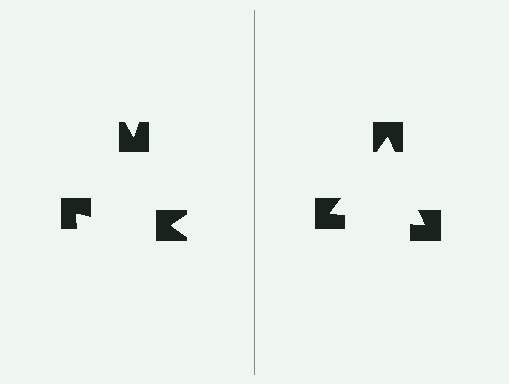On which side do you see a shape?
An illusory triangle appears on the right side. On the left side the wedge cuts are rotated, so no coherent shape forms.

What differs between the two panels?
The notched squares are positioned identically on both sides; only the wedge orientations differ. On the right they align to a triangle; on the left they are misaligned.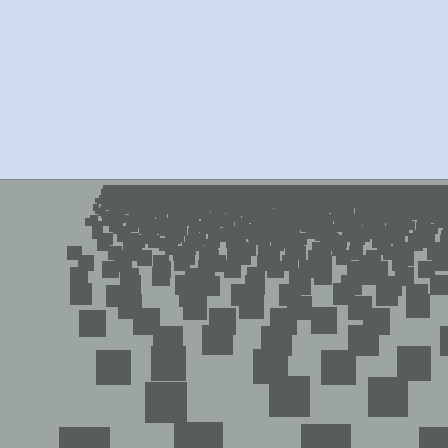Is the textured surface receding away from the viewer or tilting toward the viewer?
The surface is receding away from the viewer. Texture elements get smaller and denser toward the top.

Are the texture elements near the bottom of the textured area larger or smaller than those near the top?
Larger. Near the bottom, elements are closer to the viewer and appear at a bigger on-screen size.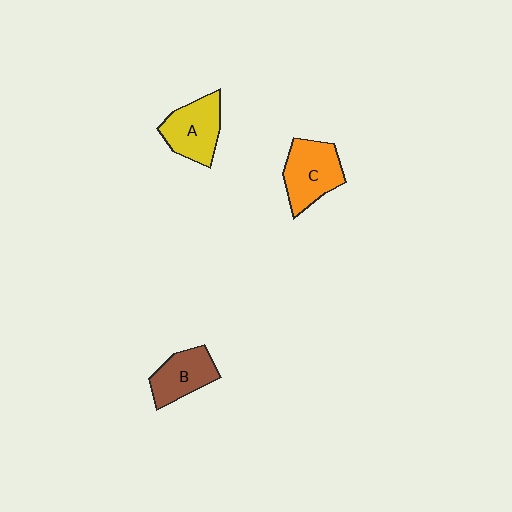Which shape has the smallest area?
Shape B (brown).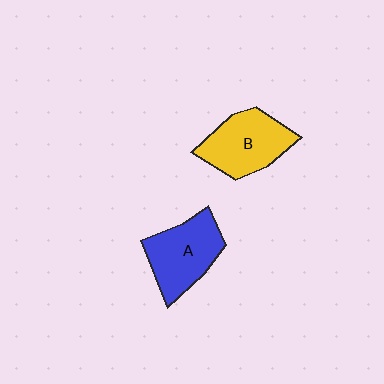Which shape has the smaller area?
Shape B (yellow).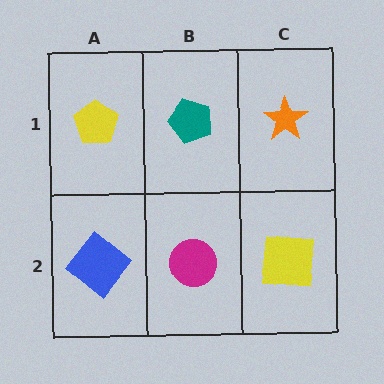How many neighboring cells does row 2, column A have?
2.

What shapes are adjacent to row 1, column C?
A yellow square (row 2, column C), a teal pentagon (row 1, column B).